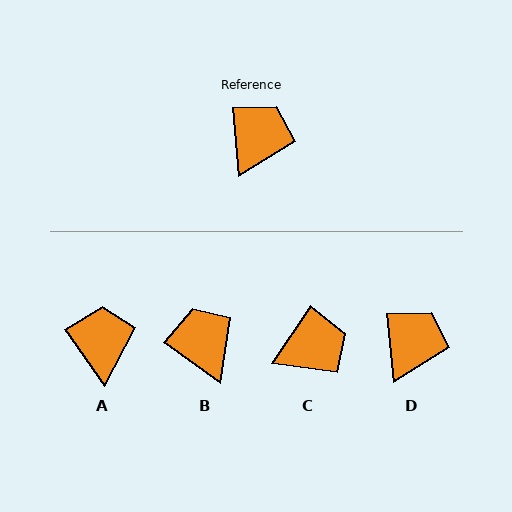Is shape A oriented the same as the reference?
No, it is off by about 30 degrees.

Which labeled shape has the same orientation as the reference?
D.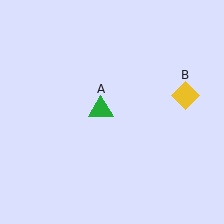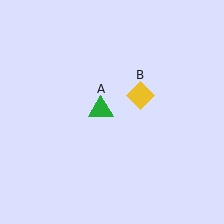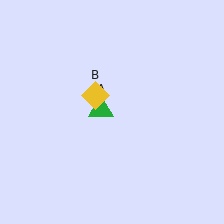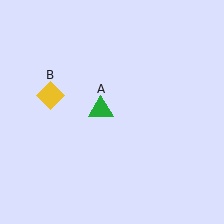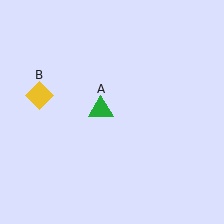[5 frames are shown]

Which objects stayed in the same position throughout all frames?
Green triangle (object A) remained stationary.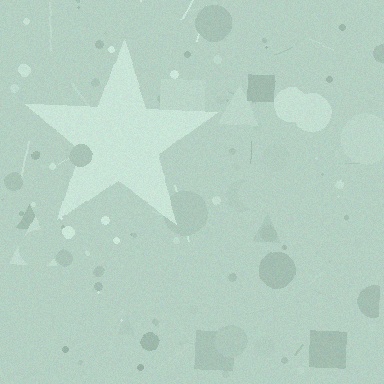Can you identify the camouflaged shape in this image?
The camouflaged shape is a star.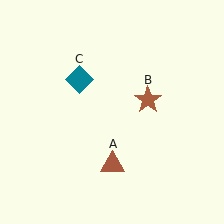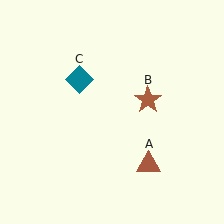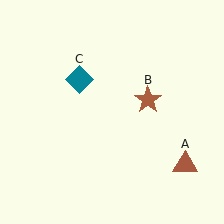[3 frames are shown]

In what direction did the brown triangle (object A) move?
The brown triangle (object A) moved right.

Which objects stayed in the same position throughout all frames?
Brown star (object B) and teal diamond (object C) remained stationary.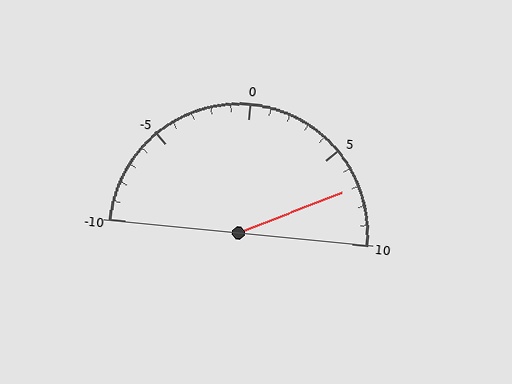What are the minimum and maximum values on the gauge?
The gauge ranges from -10 to 10.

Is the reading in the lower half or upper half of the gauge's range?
The reading is in the upper half of the range (-10 to 10).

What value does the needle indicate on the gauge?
The needle indicates approximately 7.